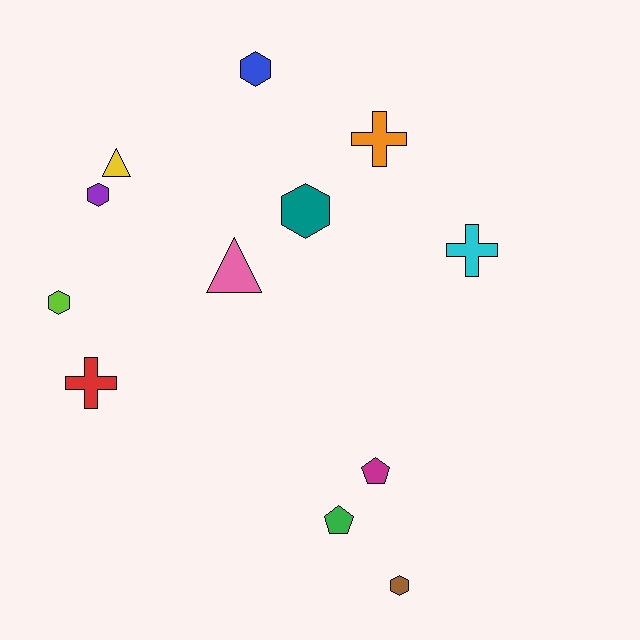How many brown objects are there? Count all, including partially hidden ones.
There is 1 brown object.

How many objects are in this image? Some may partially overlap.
There are 12 objects.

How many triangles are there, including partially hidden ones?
There are 2 triangles.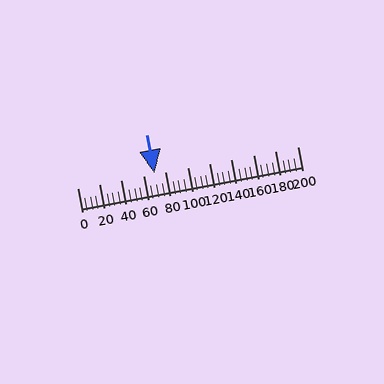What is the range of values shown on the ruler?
The ruler shows values from 0 to 200.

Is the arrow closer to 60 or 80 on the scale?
The arrow is closer to 80.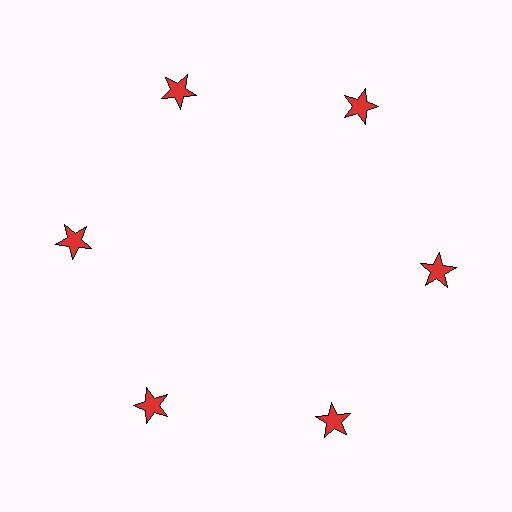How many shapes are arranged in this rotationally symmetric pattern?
There are 6 shapes, arranged in 6 groups of 1.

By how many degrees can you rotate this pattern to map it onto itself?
The pattern maps onto itself every 60 degrees of rotation.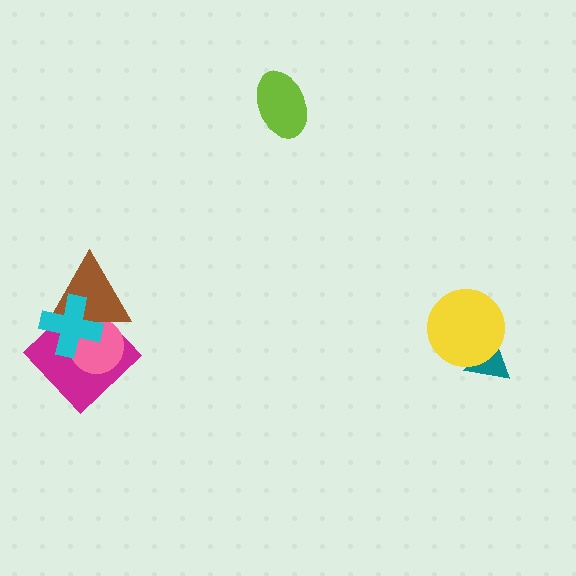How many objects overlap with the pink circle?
3 objects overlap with the pink circle.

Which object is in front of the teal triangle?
The yellow circle is in front of the teal triangle.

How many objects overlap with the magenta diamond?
3 objects overlap with the magenta diamond.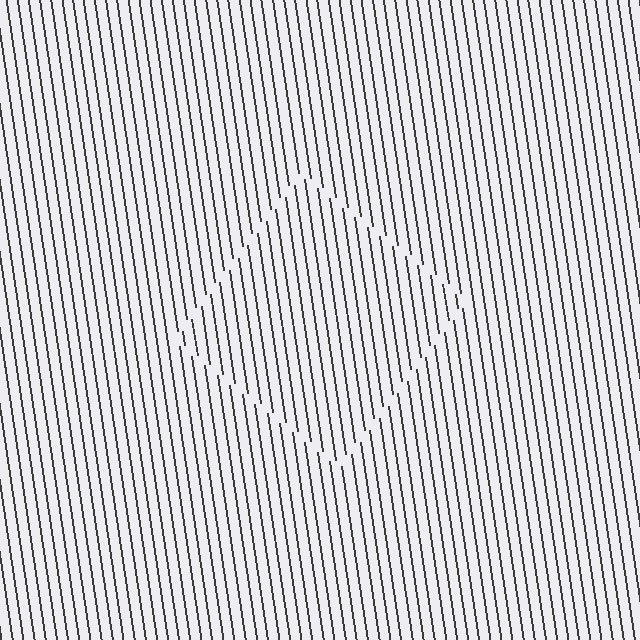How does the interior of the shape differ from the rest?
The interior of the shape contains the same grating, shifted by half a period — the contour is defined by the phase discontinuity where line-ends from the inner and outer gratings abut.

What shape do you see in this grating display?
An illusory square. The interior of the shape contains the same grating, shifted by half a period — the contour is defined by the phase discontinuity where line-ends from the inner and outer gratings abut.